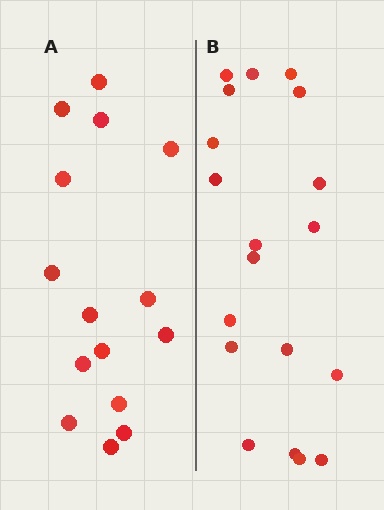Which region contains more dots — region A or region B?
Region B (the right region) has more dots.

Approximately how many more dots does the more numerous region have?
Region B has about 4 more dots than region A.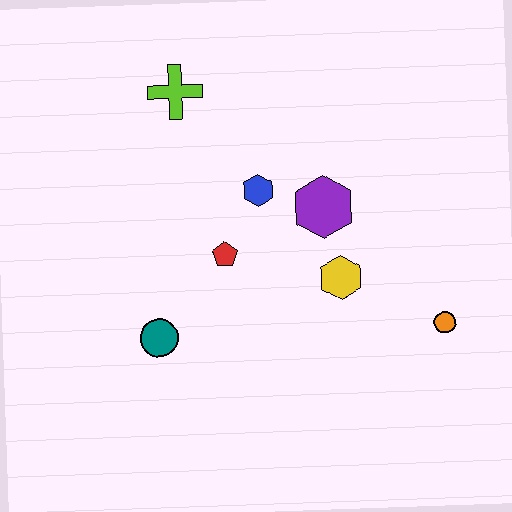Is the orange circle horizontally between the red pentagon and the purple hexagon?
No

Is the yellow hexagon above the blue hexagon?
No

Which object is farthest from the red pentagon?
The orange circle is farthest from the red pentagon.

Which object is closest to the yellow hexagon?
The purple hexagon is closest to the yellow hexagon.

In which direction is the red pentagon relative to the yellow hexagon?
The red pentagon is to the left of the yellow hexagon.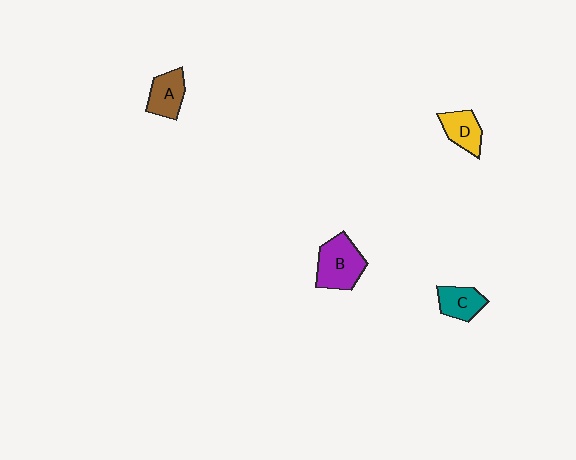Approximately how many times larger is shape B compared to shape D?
Approximately 1.6 times.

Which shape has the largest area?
Shape B (purple).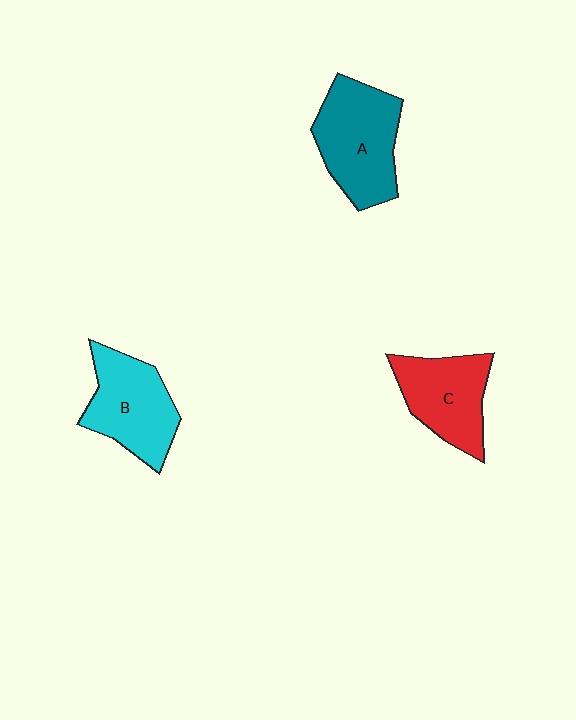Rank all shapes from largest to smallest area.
From largest to smallest: A (teal), B (cyan), C (red).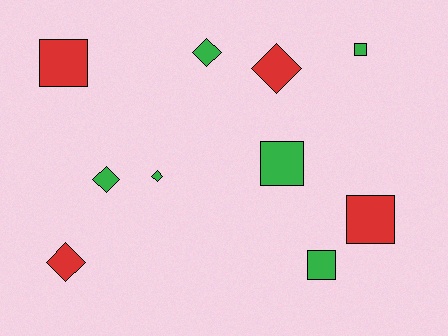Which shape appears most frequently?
Square, with 5 objects.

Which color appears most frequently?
Green, with 6 objects.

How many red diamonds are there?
There are 2 red diamonds.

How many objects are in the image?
There are 10 objects.